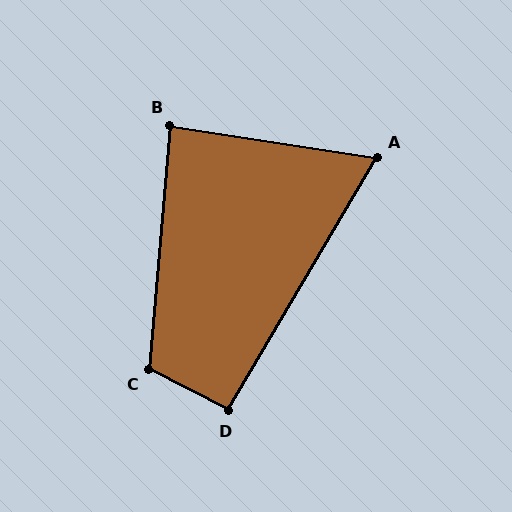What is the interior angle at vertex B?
Approximately 86 degrees (approximately right).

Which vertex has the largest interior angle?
C, at approximately 112 degrees.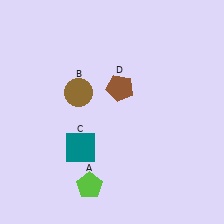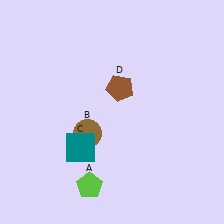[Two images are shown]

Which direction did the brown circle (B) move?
The brown circle (B) moved down.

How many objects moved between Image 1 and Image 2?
1 object moved between the two images.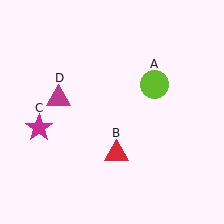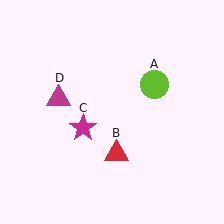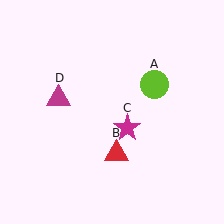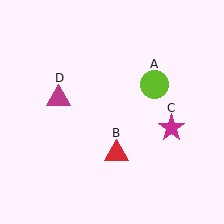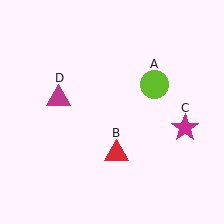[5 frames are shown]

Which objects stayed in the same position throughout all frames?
Lime circle (object A) and red triangle (object B) and magenta triangle (object D) remained stationary.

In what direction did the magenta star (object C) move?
The magenta star (object C) moved right.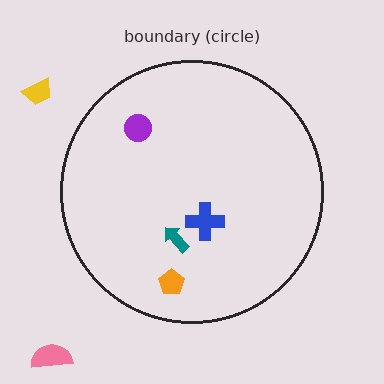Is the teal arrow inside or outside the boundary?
Inside.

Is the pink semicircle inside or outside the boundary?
Outside.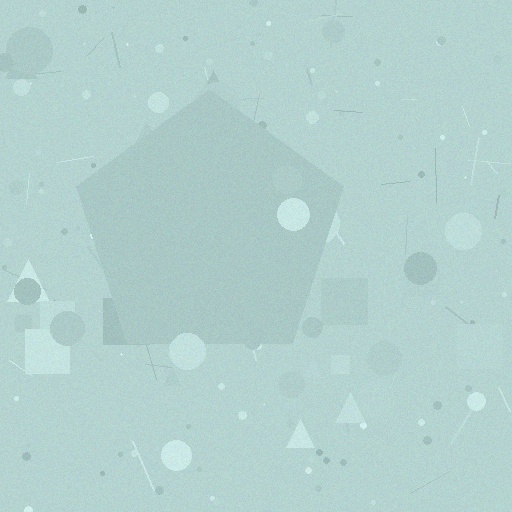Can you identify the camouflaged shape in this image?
The camouflaged shape is a pentagon.